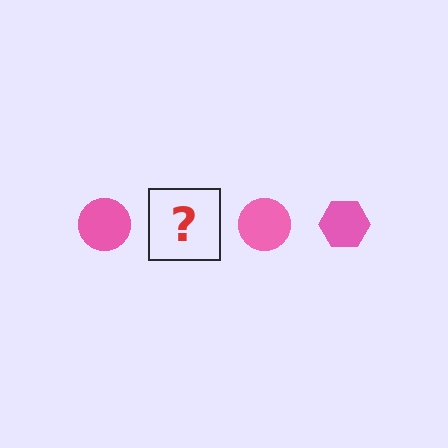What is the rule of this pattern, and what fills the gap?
The rule is that the pattern cycles through circle, hexagon shapes in pink. The gap should be filled with a pink hexagon.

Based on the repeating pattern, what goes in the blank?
The blank should be a pink hexagon.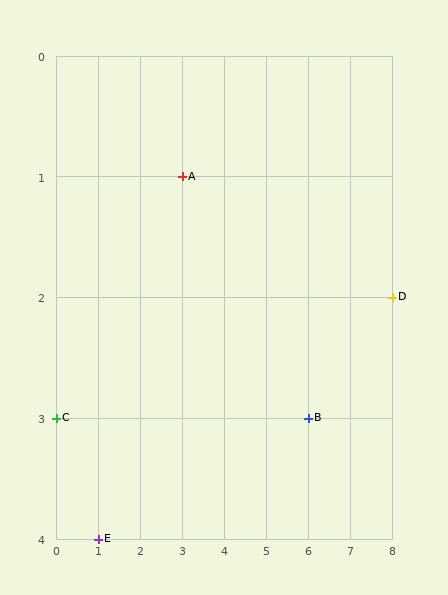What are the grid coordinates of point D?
Point D is at grid coordinates (8, 2).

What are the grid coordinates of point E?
Point E is at grid coordinates (1, 4).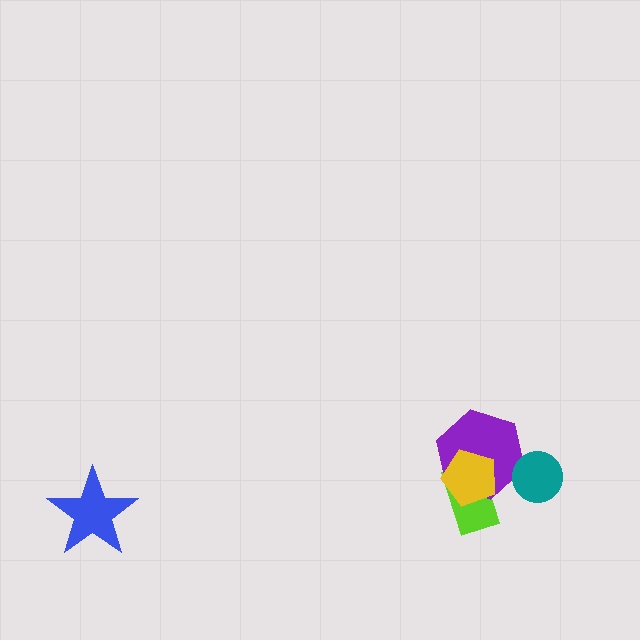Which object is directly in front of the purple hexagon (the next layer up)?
The yellow pentagon is directly in front of the purple hexagon.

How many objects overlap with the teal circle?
1 object overlaps with the teal circle.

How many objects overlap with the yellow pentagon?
2 objects overlap with the yellow pentagon.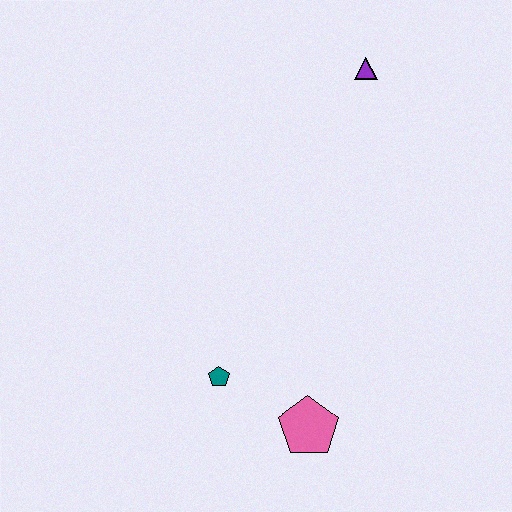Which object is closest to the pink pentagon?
The teal pentagon is closest to the pink pentagon.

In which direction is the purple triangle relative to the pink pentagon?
The purple triangle is above the pink pentagon.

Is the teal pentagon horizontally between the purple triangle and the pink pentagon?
No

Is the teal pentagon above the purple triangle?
No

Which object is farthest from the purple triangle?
The pink pentagon is farthest from the purple triangle.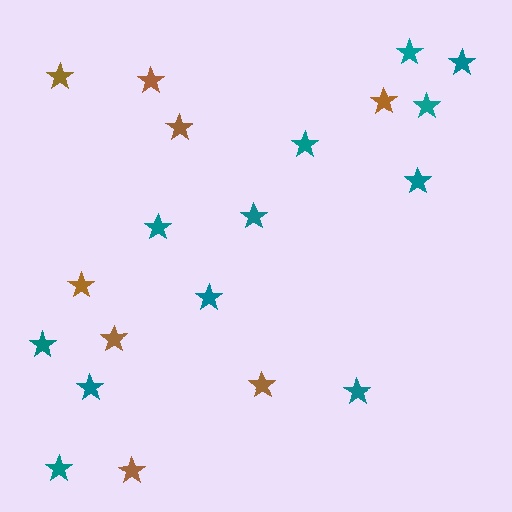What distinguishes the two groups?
There are 2 groups: one group of teal stars (12) and one group of brown stars (8).